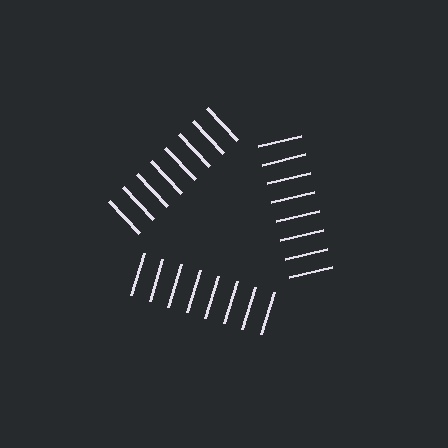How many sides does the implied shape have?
3 sides — the line-ends trace a triangle.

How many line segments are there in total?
24 — 8 along each of the 3 edges.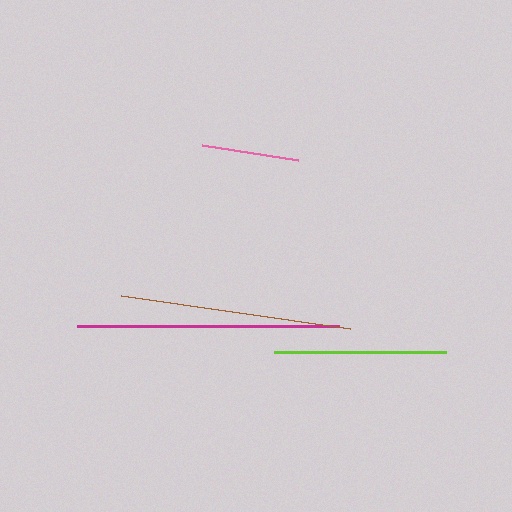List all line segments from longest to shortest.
From longest to shortest: magenta, brown, lime, pink.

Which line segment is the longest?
The magenta line is the longest at approximately 262 pixels.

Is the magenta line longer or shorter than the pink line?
The magenta line is longer than the pink line.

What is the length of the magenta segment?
The magenta segment is approximately 262 pixels long.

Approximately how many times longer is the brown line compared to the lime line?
The brown line is approximately 1.3 times the length of the lime line.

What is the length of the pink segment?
The pink segment is approximately 97 pixels long.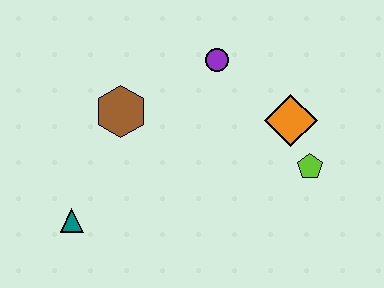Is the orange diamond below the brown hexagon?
Yes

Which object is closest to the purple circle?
The orange diamond is closest to the purple circle.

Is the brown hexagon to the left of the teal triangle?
No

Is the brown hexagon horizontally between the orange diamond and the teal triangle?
Yes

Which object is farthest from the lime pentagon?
The teal triangle is farthest from the lime pentagon.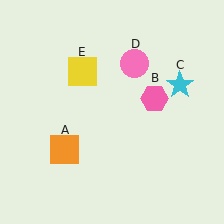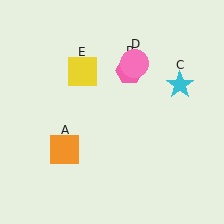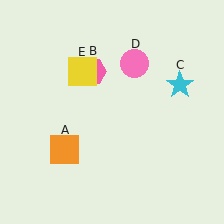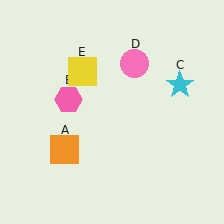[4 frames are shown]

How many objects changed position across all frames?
1 object changed position: pink hexagon (object B).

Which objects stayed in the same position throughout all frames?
Orange square (object A) and cyan star (object C) and pink circle (object D) and yellow square (object E) remained stationary.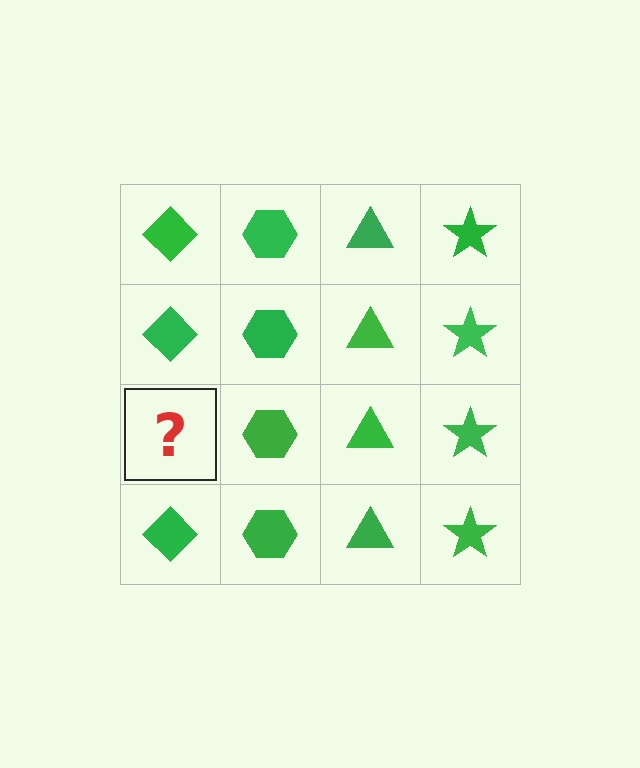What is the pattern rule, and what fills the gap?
The rule is that each column has a consistent shape. The gap should be filled with a green diamond.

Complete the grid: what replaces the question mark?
The question mark should be replaced with a green diamond.